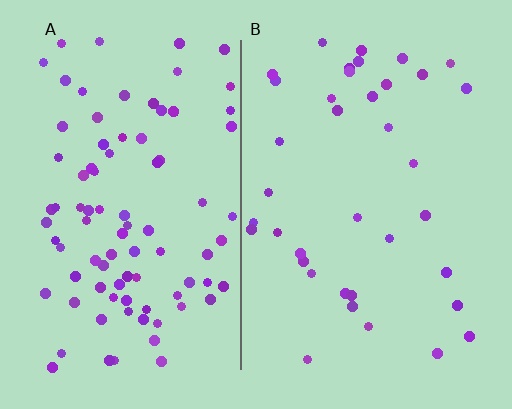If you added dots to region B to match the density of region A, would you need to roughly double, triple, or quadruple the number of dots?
Approximately double.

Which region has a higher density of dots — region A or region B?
A (the left).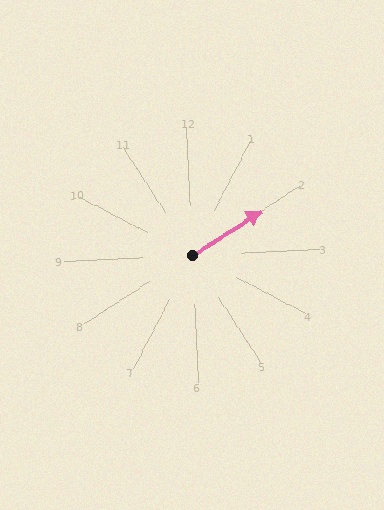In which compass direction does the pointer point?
Northeast.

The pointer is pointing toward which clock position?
Roughly 2 o'clock.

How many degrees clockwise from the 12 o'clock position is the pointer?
Approximately 60 degrees.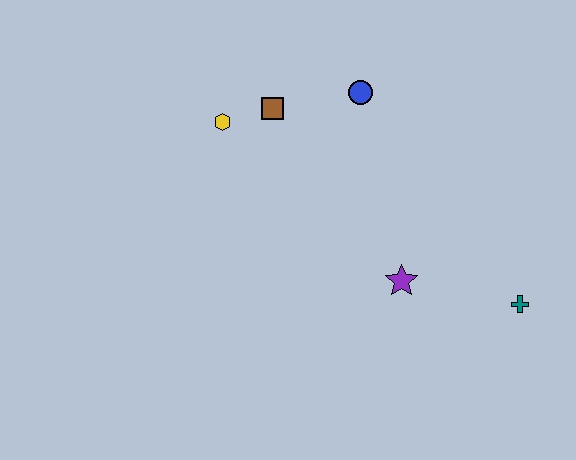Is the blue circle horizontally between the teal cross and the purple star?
No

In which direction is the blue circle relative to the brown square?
The blue circle is to the right of the brown square.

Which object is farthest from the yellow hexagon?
The teal cross is farthest from the yellow hexagon.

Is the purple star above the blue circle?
No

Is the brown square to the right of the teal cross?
No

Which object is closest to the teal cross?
The purple star is closest to the teal cross.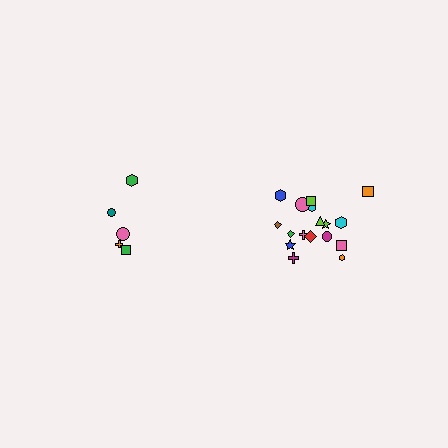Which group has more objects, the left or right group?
The right group.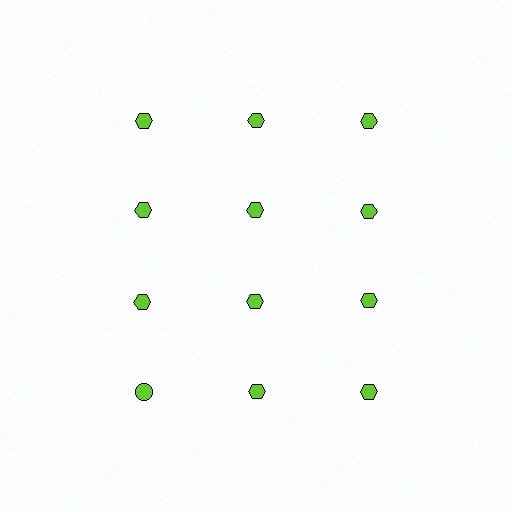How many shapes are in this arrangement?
There are 12 shapes arranged in a grid pattern.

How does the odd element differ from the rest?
It has a different shape: circle instead of hexagon.